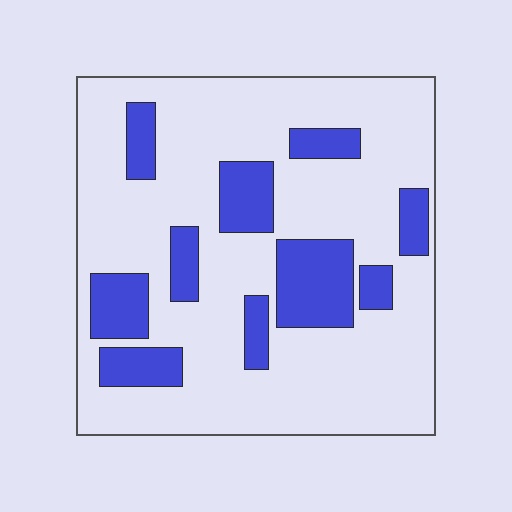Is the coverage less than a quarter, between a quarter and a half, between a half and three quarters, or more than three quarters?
Less than a quarter.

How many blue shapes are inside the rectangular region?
10.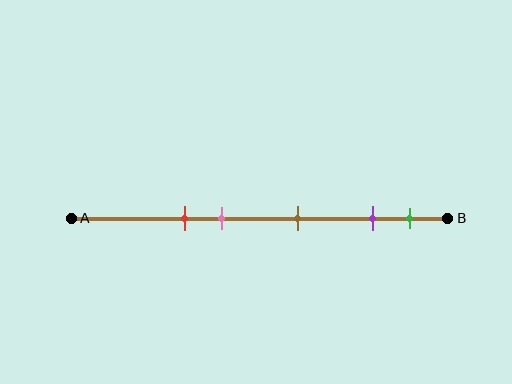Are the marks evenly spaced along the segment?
No, the marks are not evenly spaced.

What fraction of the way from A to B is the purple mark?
The purple mark is approximately 80% (0.8) of the way from A to B.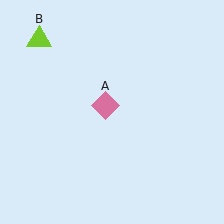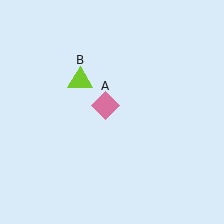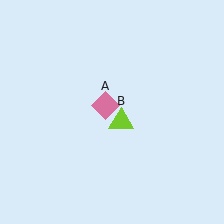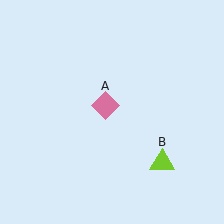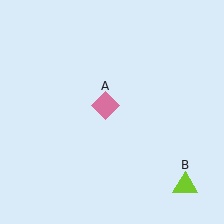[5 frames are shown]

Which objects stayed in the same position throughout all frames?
Pink diamond (object A) remained stationary.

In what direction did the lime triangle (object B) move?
The lime triangle (object B) moved down and to the right.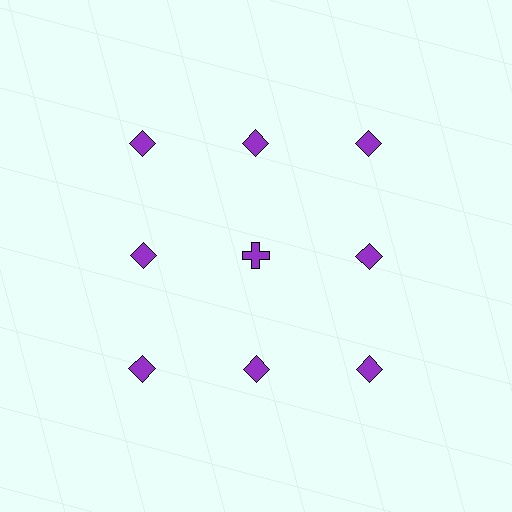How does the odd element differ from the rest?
It has a different shape: cross instead of diamond.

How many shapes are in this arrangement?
There are 9 shapes arranged in a grid pattern.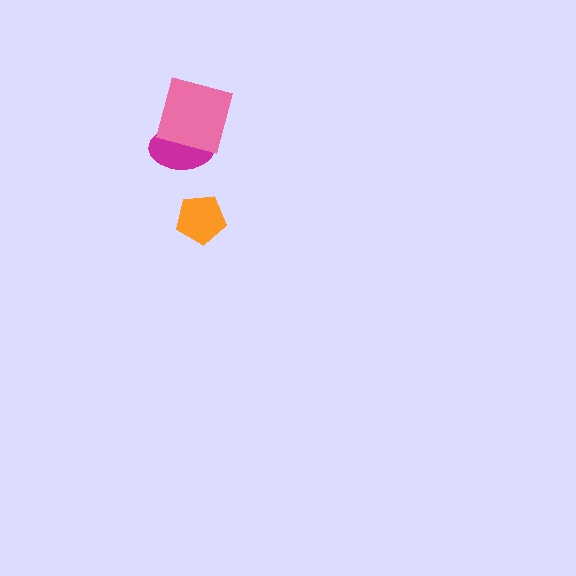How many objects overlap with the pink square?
1 object overlaps with the pink square.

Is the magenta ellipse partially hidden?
Yes, it is partially covered by another shape.